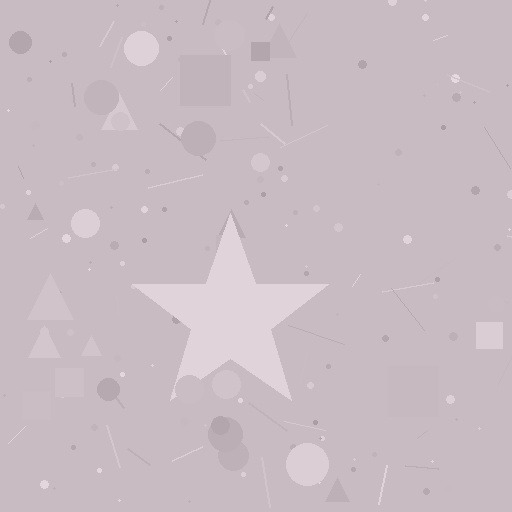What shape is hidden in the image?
A star is hidden in the image.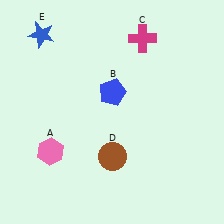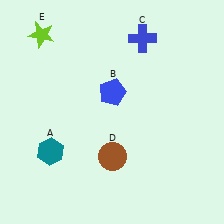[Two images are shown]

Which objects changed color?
A changed from pink to teal. C changed from magenta to blue. E changed from blue to lime.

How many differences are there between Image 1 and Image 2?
There are 3 differences between the two images.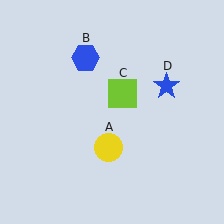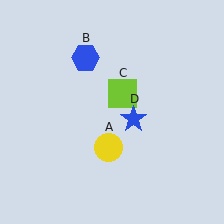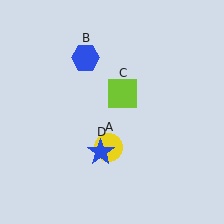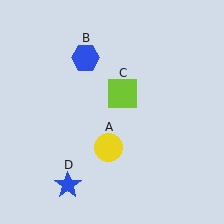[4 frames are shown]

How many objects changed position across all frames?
1 object changed position: blue star (object D).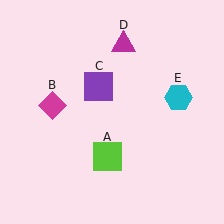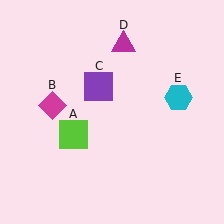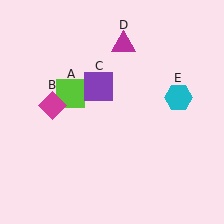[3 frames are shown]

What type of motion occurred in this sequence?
The lime square (object A) rotated clockwise around the center of the scene.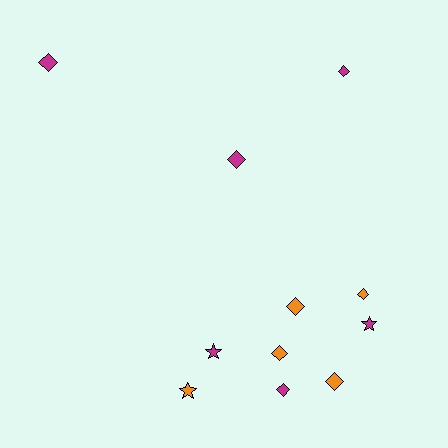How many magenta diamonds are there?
There are 4 magenta diamonds.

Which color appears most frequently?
Magenta, with 6 objects.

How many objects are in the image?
There are 11 objects.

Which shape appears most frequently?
Diamond, with 8 objects.